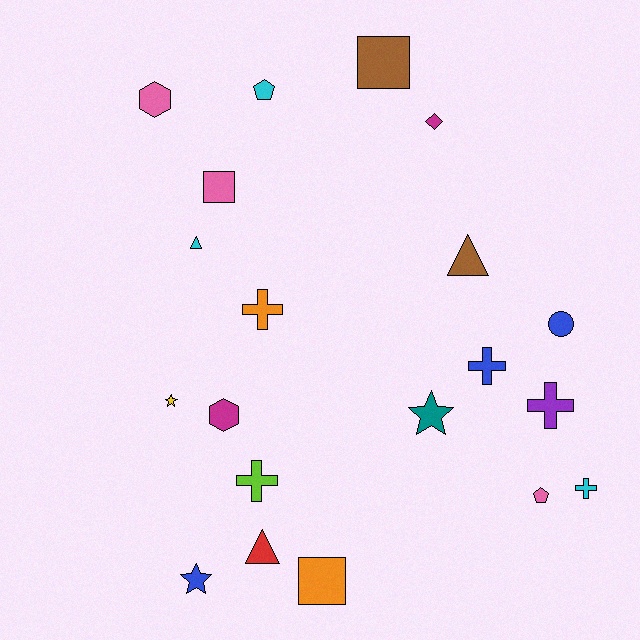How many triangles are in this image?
There are 3 triangles.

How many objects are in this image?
There are 20 objects.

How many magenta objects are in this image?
There are 2 magenta objects.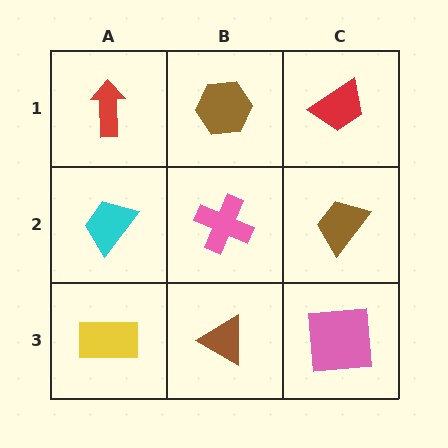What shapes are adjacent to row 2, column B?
A brown hexagon (row 1, column B), a brown triangle (row 3, column B), a cyan trapezoid (row 2, column A), a brown trapezoid (row 2, column C).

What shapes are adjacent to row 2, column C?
A red trapezoid (row 1, column C), a pink square (row 3, column C), a pink cross (row 2, column B).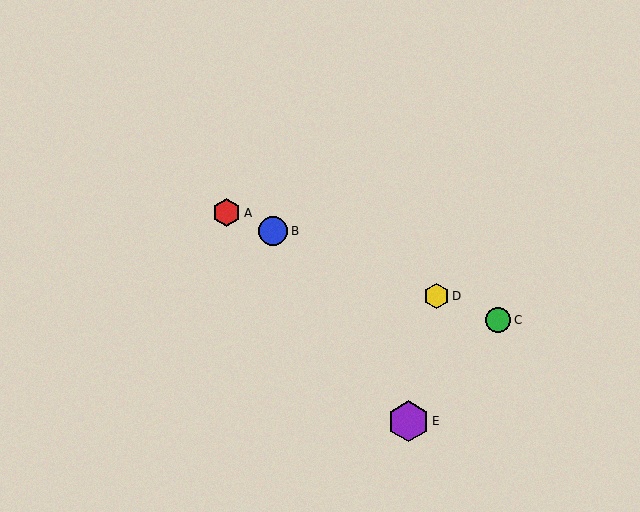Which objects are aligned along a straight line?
Objects A, B, C, D are aligned along a straight line.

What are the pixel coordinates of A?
Object A is at (227, 213).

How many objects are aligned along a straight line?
4 objects (A, B, C, D) are aligned along a straight line.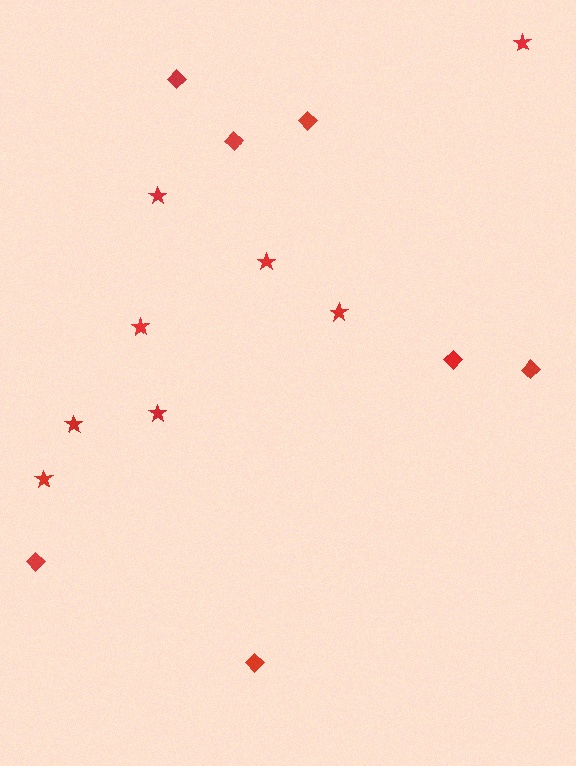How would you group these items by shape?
There are 2 groups: one group of stars (8) and one group of diamonds (7).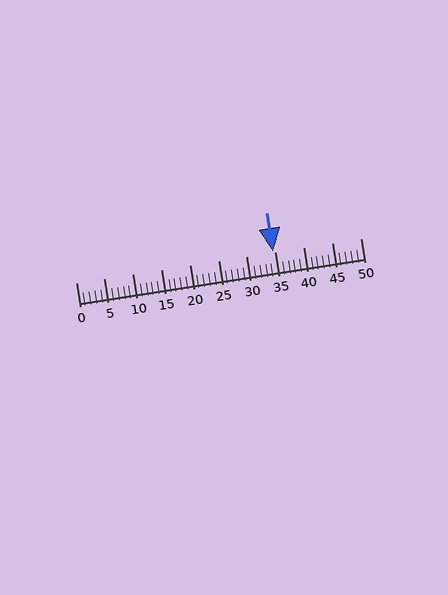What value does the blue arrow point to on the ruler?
The blue arrow points to approximately 35.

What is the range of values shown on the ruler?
The ruler shows values from 0 to 50.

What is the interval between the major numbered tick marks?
The major tick marks are spaced 5 units apart.